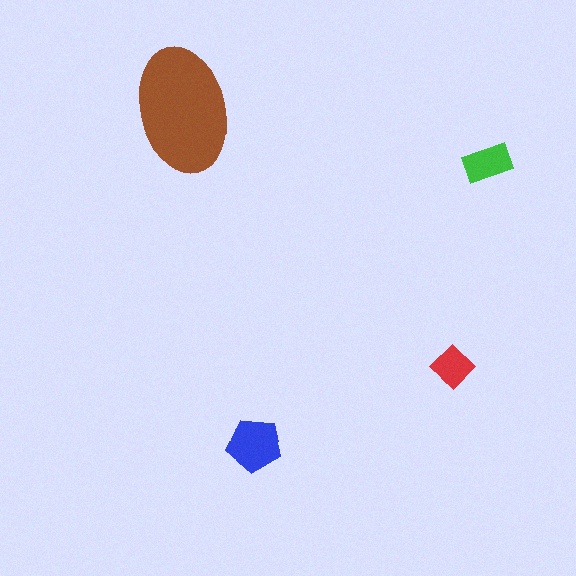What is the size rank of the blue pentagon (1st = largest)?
2nd.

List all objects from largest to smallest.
The brown ellipse, the blue pentagon, the green rectangle, the red diamond.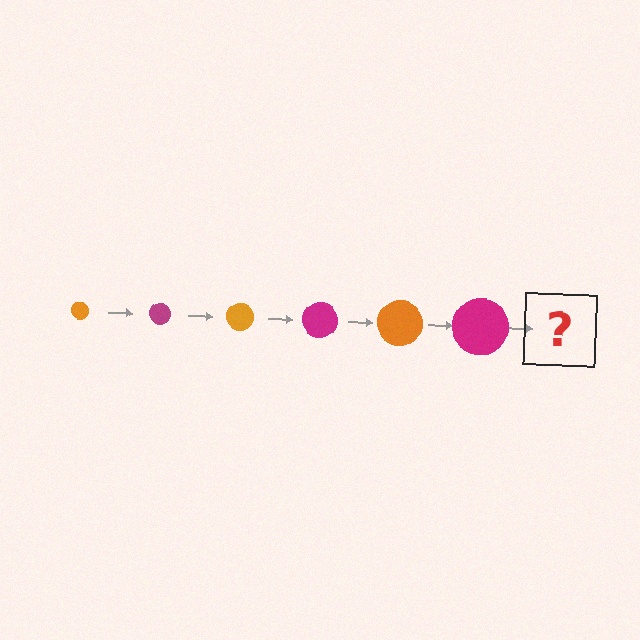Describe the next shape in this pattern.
It should be an orange circle, larger than the previous one.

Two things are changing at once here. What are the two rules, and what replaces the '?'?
The two rules are that the circle grows larger each step and the color cycles through orange and magenta. The '?' should be an orange circle, larger than the previous one.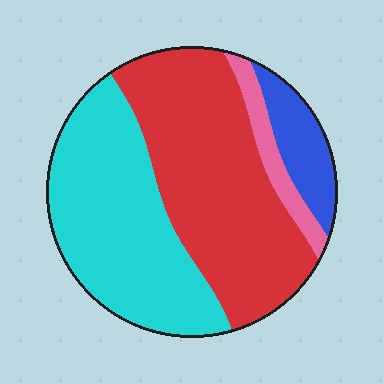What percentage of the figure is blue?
Blue covers about 10% of the figure.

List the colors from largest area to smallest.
From largest to smallest: red, cyan, blue, pink.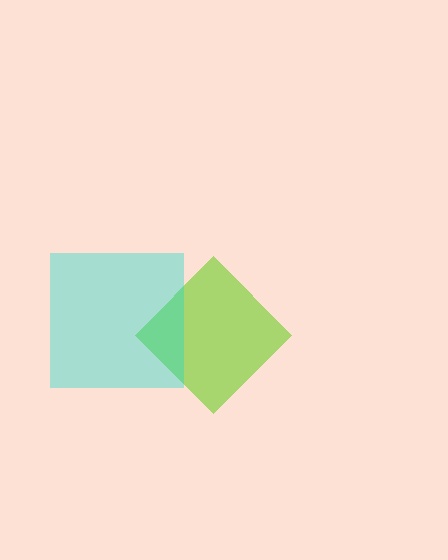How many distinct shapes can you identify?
There are 2 distinct shapes: a lime diamond, a cyan square.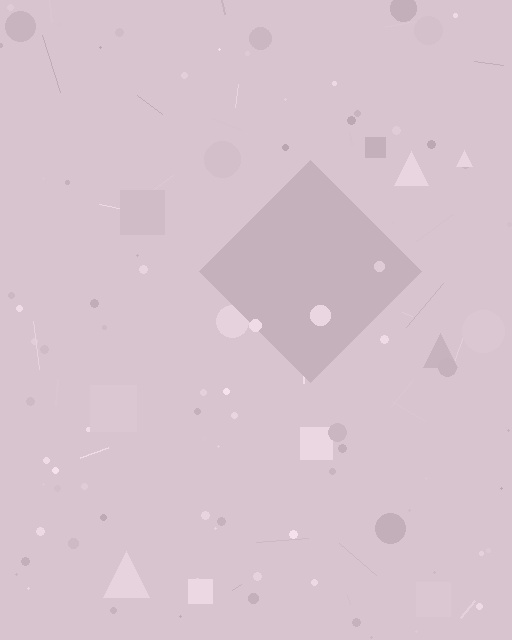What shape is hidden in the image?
A diamond is hidden in the image.